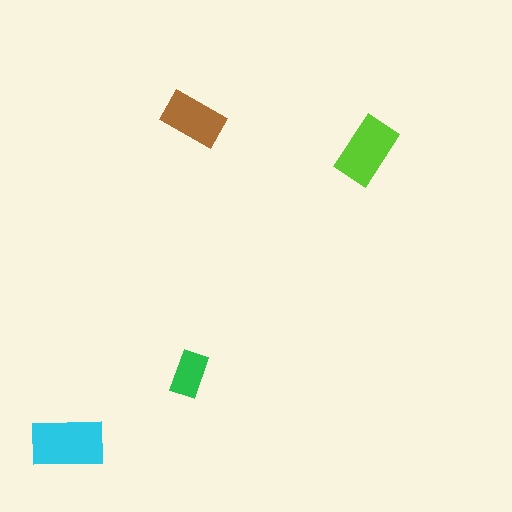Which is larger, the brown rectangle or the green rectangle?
The brown one.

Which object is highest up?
The brown rectangle is topmost.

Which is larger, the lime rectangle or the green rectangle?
The lime one.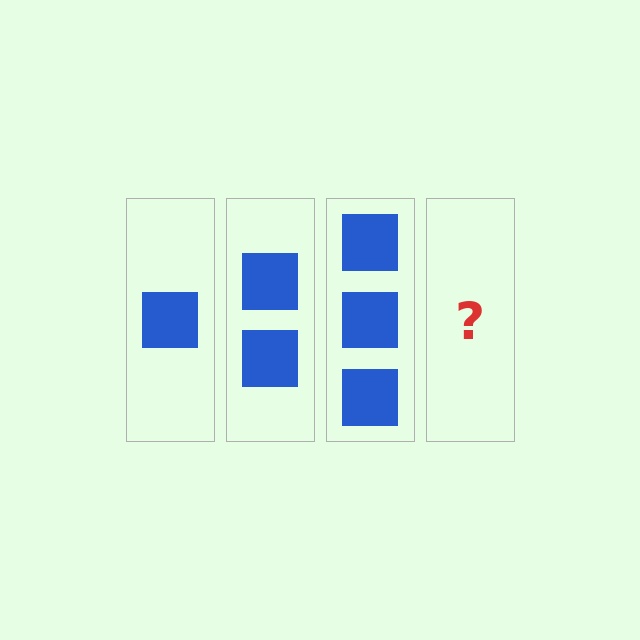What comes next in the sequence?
The next element should be 4 squares.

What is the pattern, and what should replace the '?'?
The pattern is that each step adds one more square. The '?' should be 4 squares.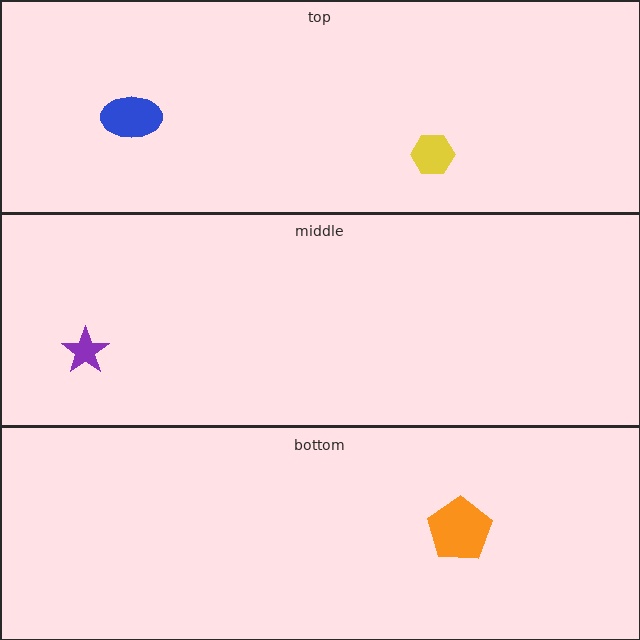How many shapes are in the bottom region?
1.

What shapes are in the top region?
The yellow hexagon, the blue ellipse.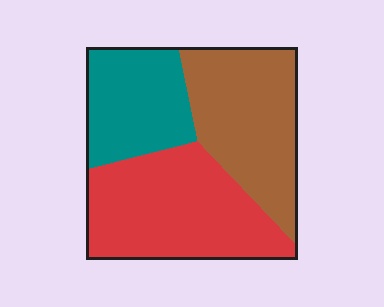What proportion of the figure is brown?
Brown covers 35% of the figure.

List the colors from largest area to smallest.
From largest to smallest: red, brown, teal.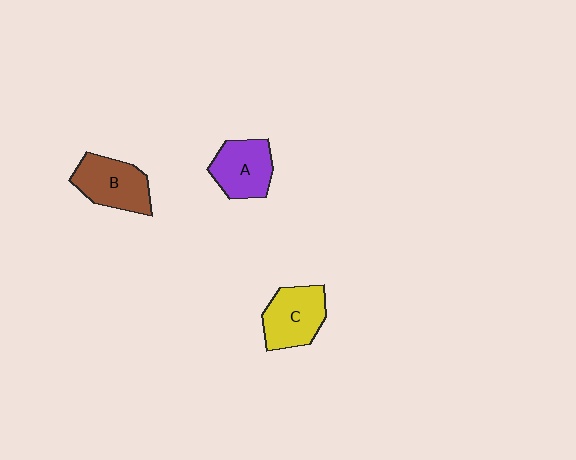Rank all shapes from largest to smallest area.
From largest to smallest: B (brown), C (yellow), A (purple).